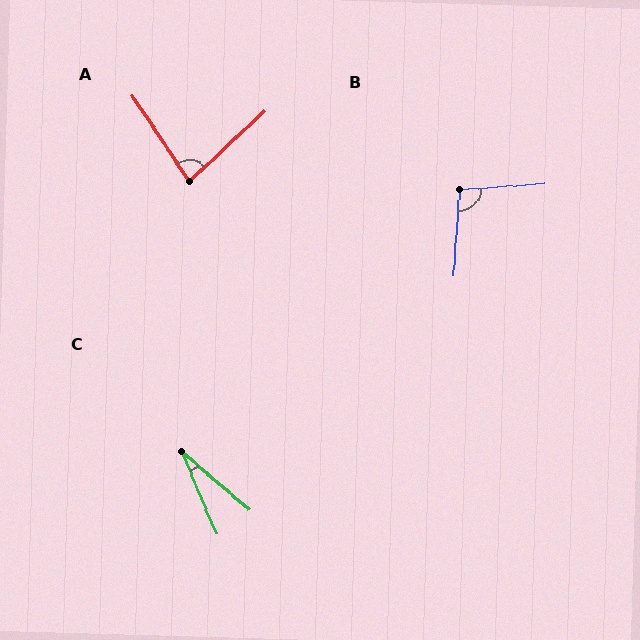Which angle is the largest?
B, at approximately 98 degrees.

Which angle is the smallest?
C, at approximately 26 degrees.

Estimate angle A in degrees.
Approximately 81 degrees.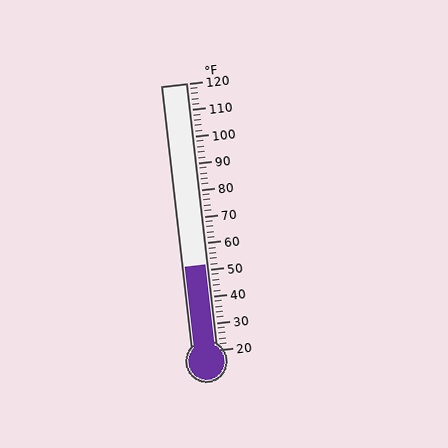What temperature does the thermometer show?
The thermometer shows approximately 52°F.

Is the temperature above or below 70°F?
The temperature is below 70°F.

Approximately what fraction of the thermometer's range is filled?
The thermometer is filled to approximately 30% of its range.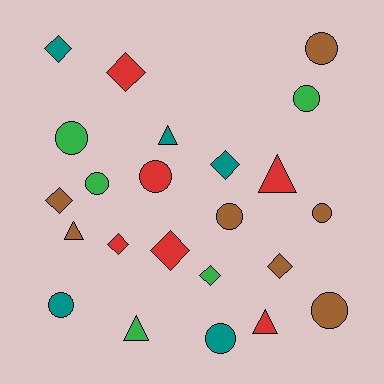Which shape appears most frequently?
Circle, with 10 objects.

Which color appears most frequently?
Brown, with 7 objects.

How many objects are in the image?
There are 23 objects.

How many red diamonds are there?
There are 3 red diamonds.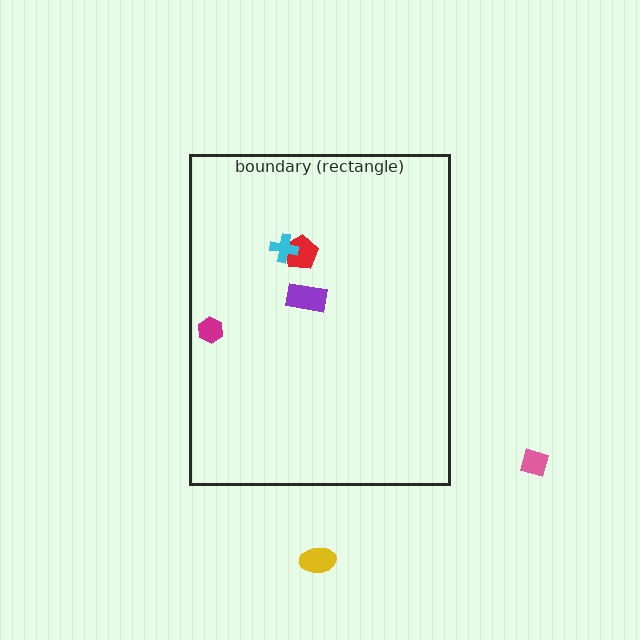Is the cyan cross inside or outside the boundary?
Inside.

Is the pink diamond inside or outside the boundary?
Outside.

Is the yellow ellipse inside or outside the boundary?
Outside.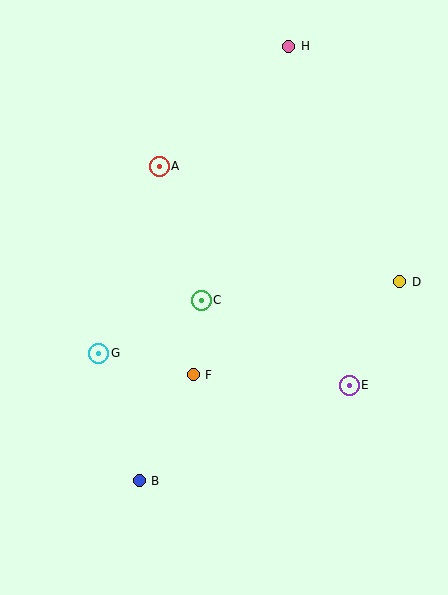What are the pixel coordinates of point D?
Point D is at (400, 282).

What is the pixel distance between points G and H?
The distance between G and H is 361 pixels.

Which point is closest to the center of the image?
Point C at (201, 300) is closest to the center.